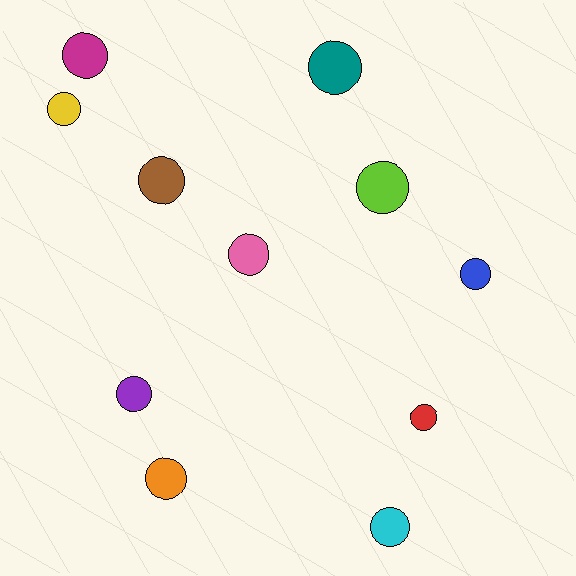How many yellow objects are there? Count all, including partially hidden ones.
There is 1 yellow object.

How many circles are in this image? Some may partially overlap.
There are 11 circles.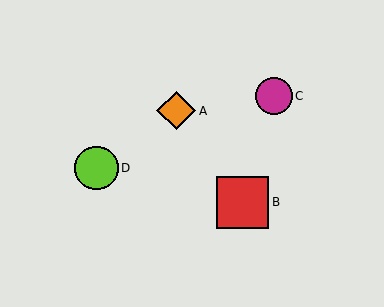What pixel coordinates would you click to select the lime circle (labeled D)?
Click at (97, 168) to select the lime circle D.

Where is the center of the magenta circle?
The center of the magenta circle is at (274, 96).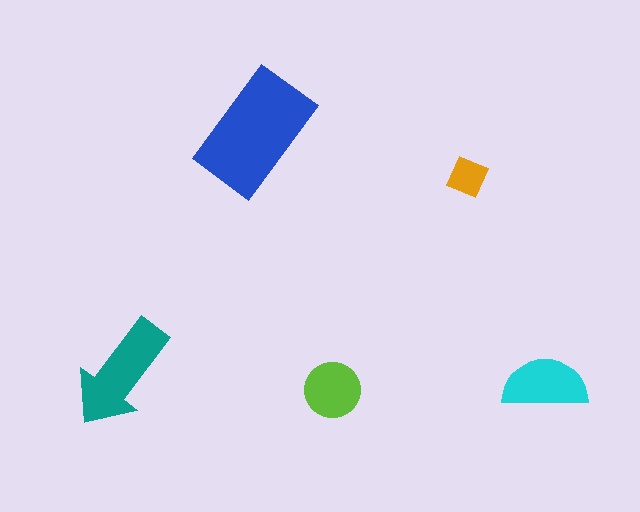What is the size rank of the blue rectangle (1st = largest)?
1st.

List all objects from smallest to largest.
The orange diamond, the lime circle, the cyan semicircle, the teal arrow, the blue rectangle.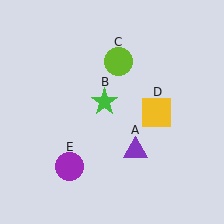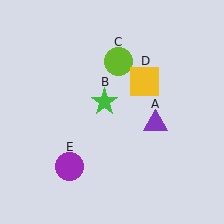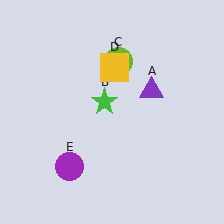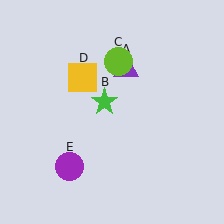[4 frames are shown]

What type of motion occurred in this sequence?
The purple triangle (object A), yellow square (object D) rotated counterclockwise around the center of the scene.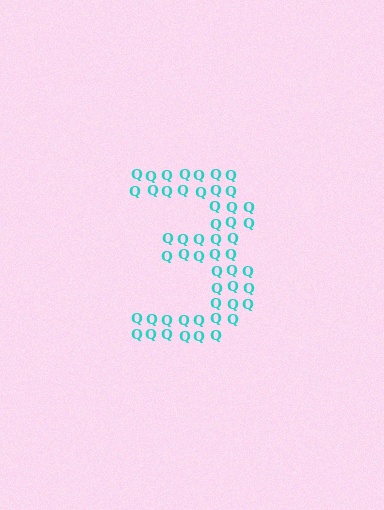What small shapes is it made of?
It is made of small letter Q's.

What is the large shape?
The large shape is the digit 3.